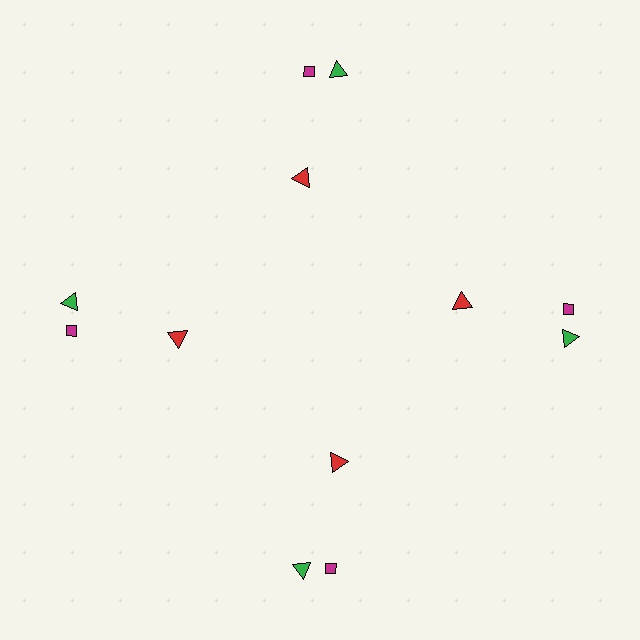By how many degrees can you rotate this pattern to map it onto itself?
The pattern maps onto itself every 90 degrees of rotation.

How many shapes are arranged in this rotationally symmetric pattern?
There are 12 shapes, arranged in 4 groups of 3.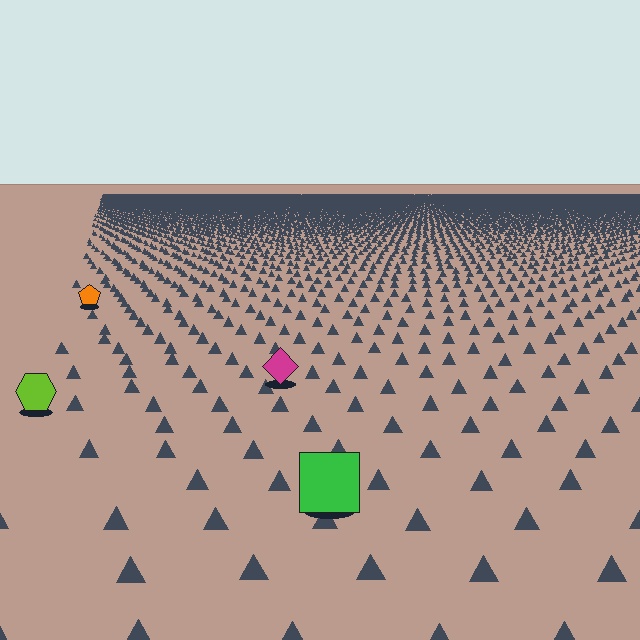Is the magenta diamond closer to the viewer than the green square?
No. The green square is closer — you can tell from the texture gradient: the ground texture is coarser near it.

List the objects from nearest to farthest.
From nearest to farthest: the green square, the lime hexagon, the magenta diamond, the orange pentagon.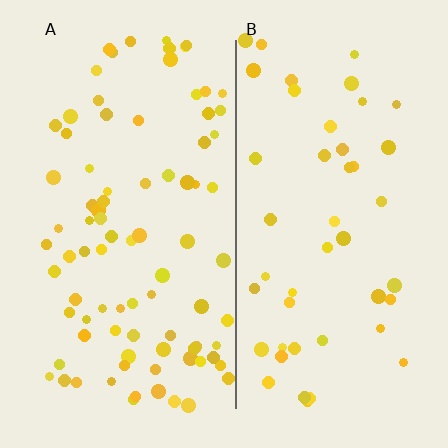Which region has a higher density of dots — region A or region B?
A (the left).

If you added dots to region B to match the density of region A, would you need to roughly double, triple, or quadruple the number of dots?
Approximately double.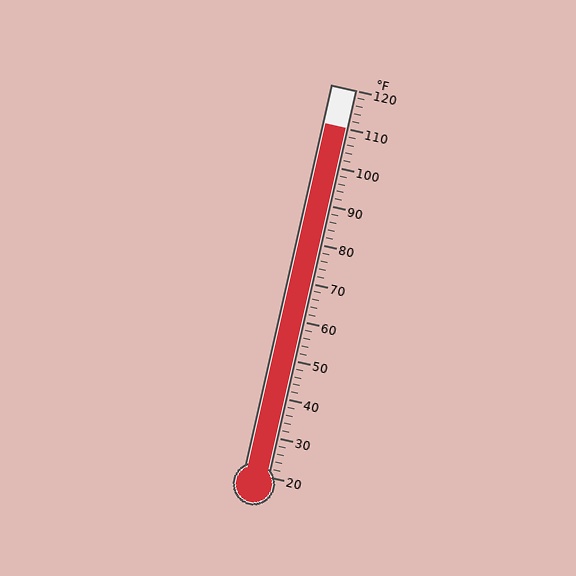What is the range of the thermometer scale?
The thermometer scale ranges from 20°F to 120°F.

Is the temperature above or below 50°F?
The temperature is above 50°F.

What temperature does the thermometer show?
The thermometer shows approximately 110°F.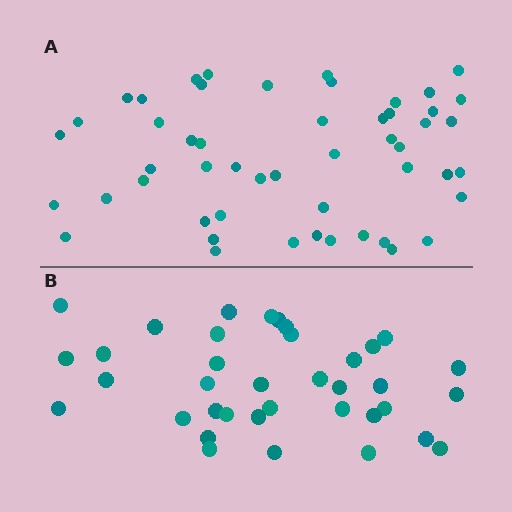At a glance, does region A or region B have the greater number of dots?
Region A (the top region) has more dots.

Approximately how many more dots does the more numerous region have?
Region A has approximately 15 more dots than region B.